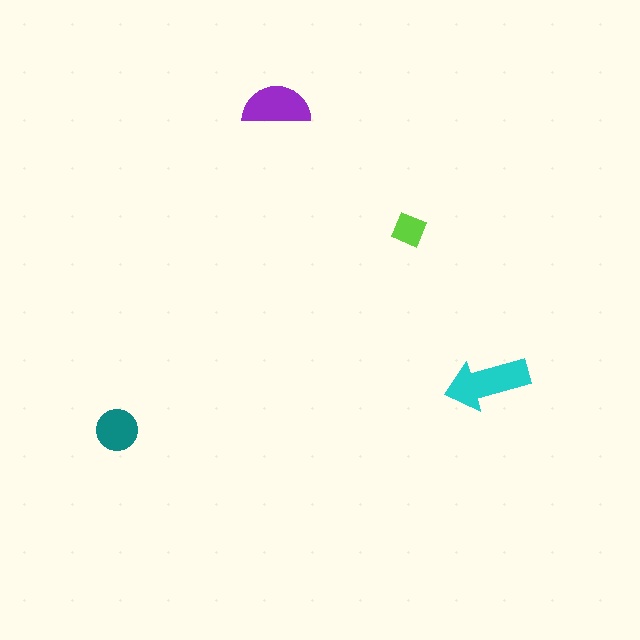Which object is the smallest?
The lime diamond.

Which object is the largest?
The cyan arrow.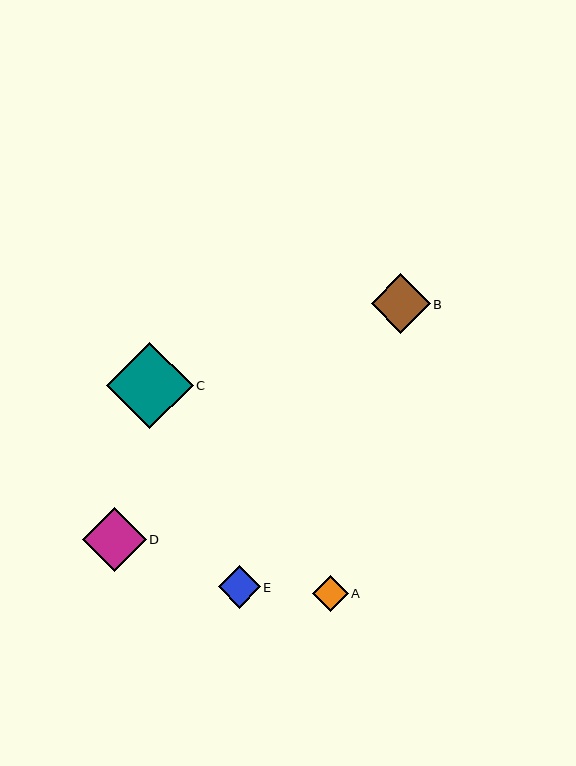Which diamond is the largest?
Diamond C is the largest with a size of approximately 86 pixels.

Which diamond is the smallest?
Diamond A is the smallest with a size of approximately 36 pixels.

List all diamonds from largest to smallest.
From largest to smallest: C, D, B, E, A.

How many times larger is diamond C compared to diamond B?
Diamond C is approximately 1.5 times the size of diamond B.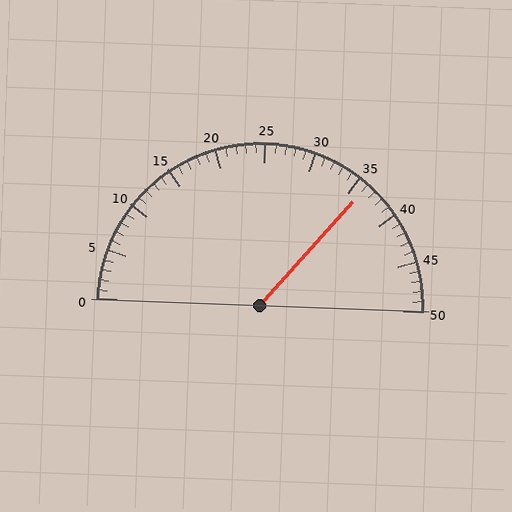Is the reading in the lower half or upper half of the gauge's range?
The reading is in the upper half of the range (0 to 50).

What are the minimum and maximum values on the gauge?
The gauge ranges from 0 to 50.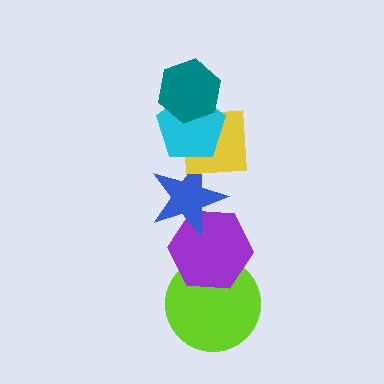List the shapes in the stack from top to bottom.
From top to bottom: the teal hexagon, the cyan pentagon, the yellow square, the blue star, the purple hexagon, the lime circle.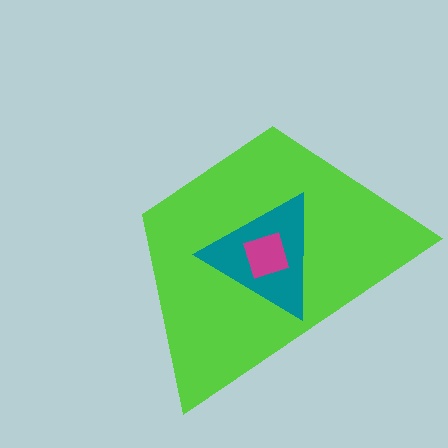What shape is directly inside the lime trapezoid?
The teal triangle.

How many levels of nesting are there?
3.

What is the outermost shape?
The lime trapezoid.